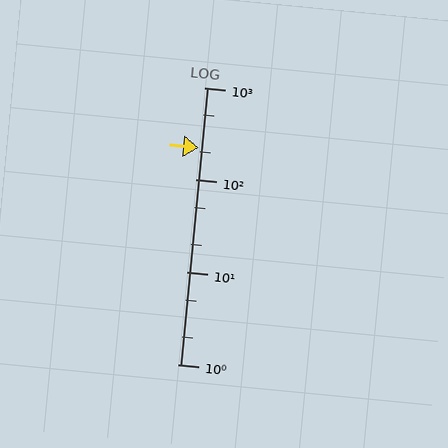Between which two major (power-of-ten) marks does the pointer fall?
The pointer is between 100 and 1000.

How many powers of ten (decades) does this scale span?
The scale spans 3 decades, from 1 to 1000.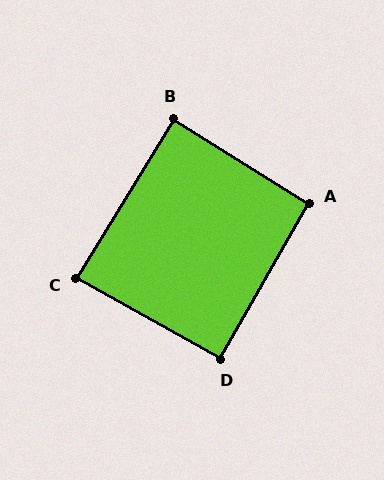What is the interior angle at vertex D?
Approximately 91 degrees (approximately right).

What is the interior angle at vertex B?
Approximately 89 degrees (approximately right).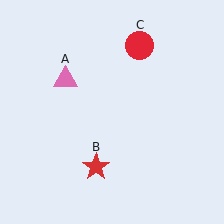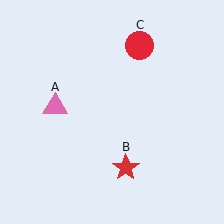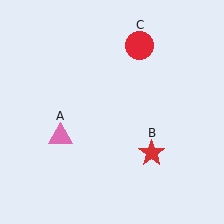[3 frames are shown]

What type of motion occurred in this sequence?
The pink triangle (object A), red star (object B) rotated counterclockwise around the center of the scene.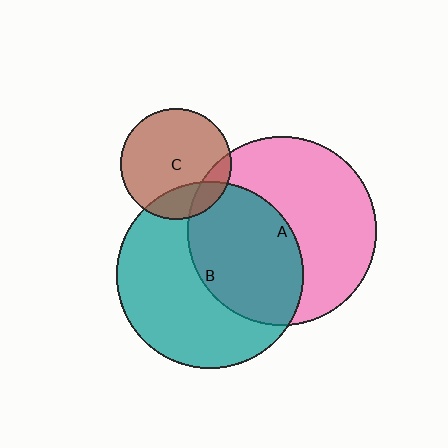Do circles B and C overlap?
Yes.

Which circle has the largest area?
Circle A (pink).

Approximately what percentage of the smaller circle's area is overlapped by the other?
Approximately 20%.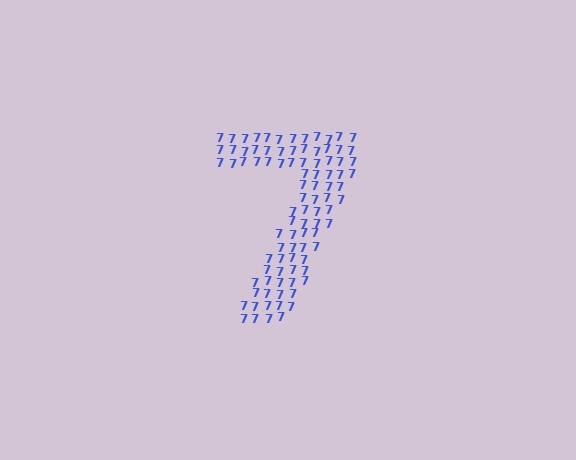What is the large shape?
The large shape is the digit 7.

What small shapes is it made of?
It is made of small digit 7's.